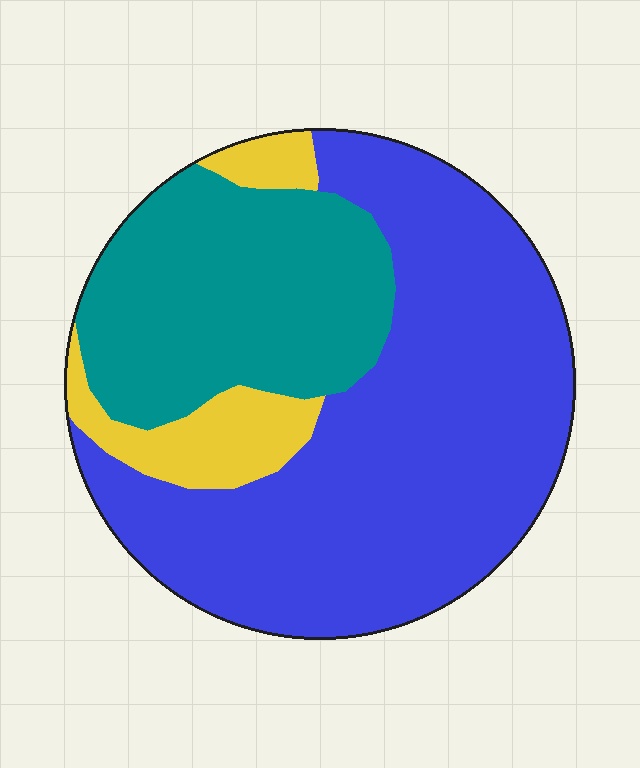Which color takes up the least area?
Yellow, at roughly 10%.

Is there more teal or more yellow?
Teal.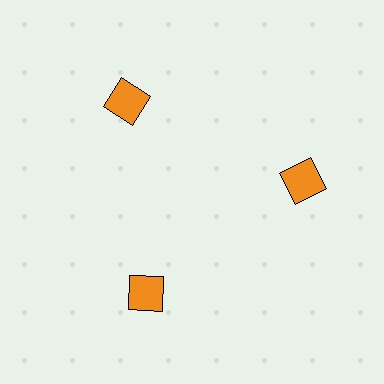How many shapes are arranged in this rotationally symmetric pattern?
There are 3 shapes, arranged in 3 groups of 1.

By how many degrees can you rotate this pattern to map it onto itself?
The pattern maps onto itself every 120 degrees of rotation.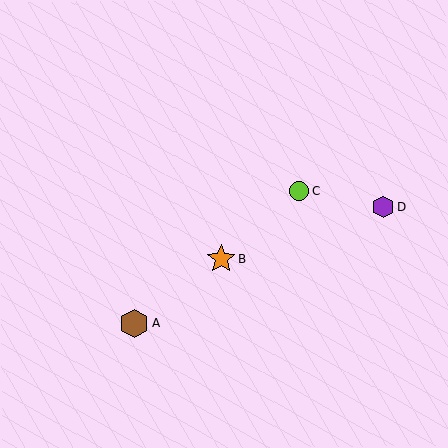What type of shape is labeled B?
Shape B is an orange star.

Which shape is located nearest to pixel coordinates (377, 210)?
The purple hexagon (labeled D) at (383, 208) is nearest to that location.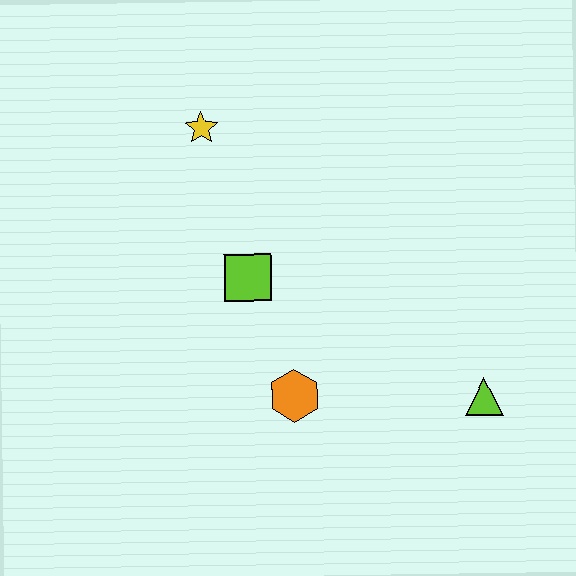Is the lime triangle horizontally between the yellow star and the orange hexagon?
No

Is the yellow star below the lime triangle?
No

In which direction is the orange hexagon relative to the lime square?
The orange hexagon is below the lime square.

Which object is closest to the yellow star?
The lime square is closest to the yellow star.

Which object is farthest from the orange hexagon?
The yellow star is farthest from the orange hexagon.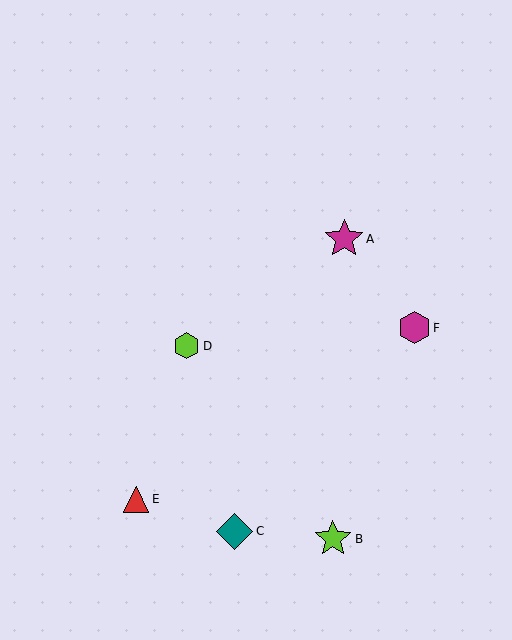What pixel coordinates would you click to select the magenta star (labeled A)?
Click at (344, 239) to select the magenta star A.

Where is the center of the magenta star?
The center of the magenta star is at (344, 239).